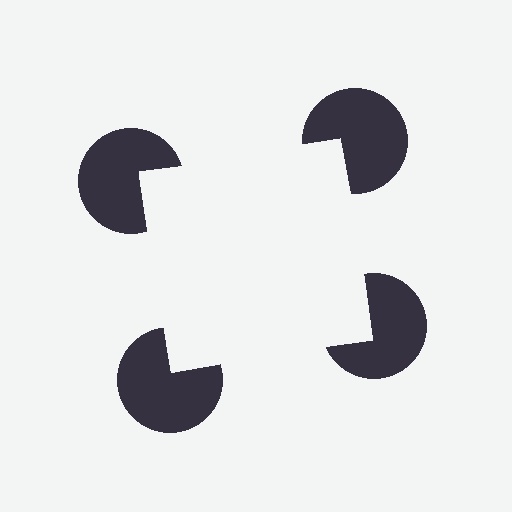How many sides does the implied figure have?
4 sides.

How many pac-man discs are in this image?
There are 4 — one at each vertex of the illusory square.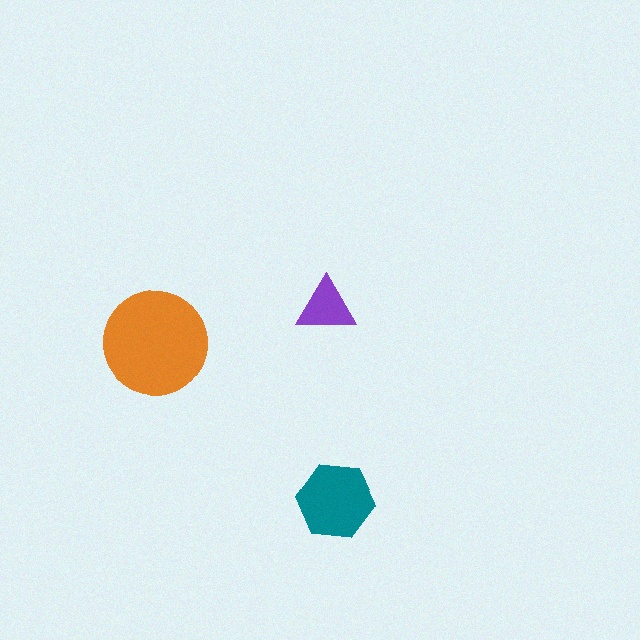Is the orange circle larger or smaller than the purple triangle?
Larger.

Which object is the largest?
The orange circle.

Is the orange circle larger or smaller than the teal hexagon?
Larger.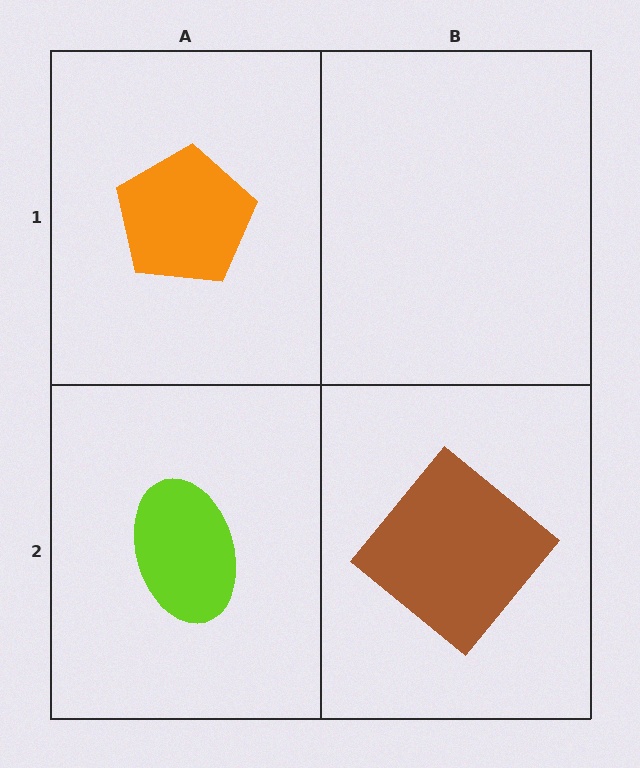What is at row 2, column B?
A brown diamond.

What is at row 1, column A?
An orange pentagon.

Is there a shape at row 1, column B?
No, that cell is empty.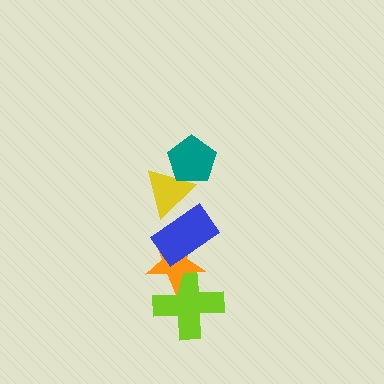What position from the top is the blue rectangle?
The blue rectangle is 3rd from the top.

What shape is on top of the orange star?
The blue rectangle is on top of the orange star.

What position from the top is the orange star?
The orange star is 4th from the top.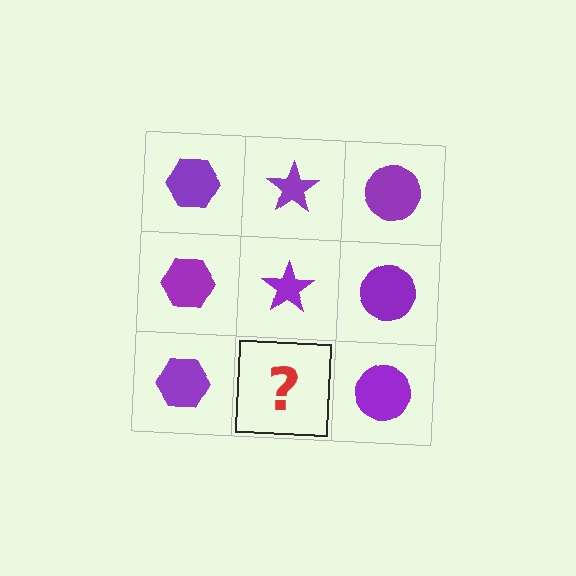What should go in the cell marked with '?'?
The missing cell should contain a purple star.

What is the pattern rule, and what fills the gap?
The rule is that each column has a consistent shape. The gap should be filled with a purple star.